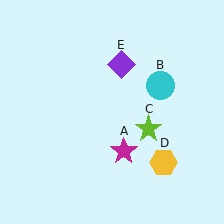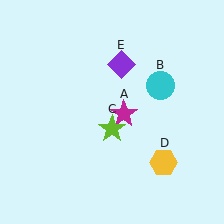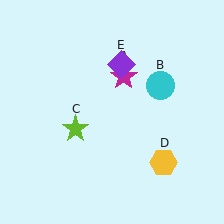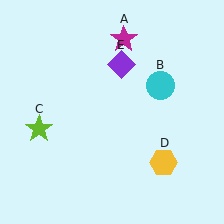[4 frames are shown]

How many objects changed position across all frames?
2 objects changed position: magenta star (object A), lime star (object C).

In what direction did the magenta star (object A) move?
The magenta star (object A) moved up.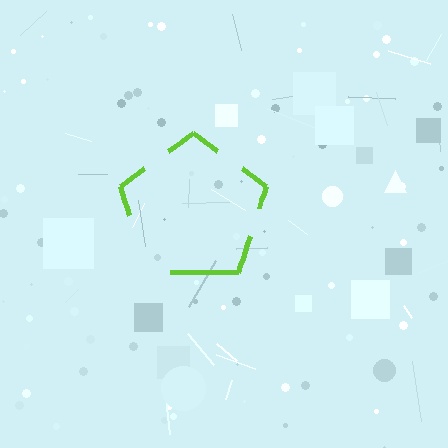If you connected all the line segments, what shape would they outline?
They would outline a pentagon.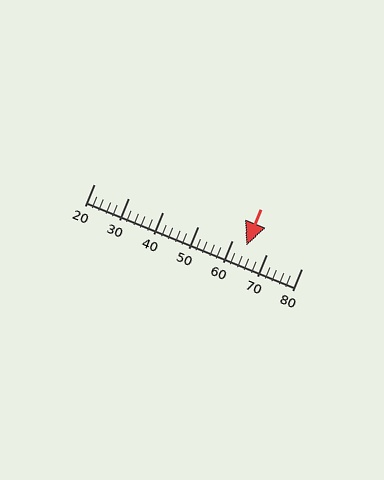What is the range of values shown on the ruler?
The ruler shows values from 20 to 80.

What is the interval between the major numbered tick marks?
The major tick marks are spaced 10 units apart.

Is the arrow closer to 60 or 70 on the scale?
The arrow is closer to 60.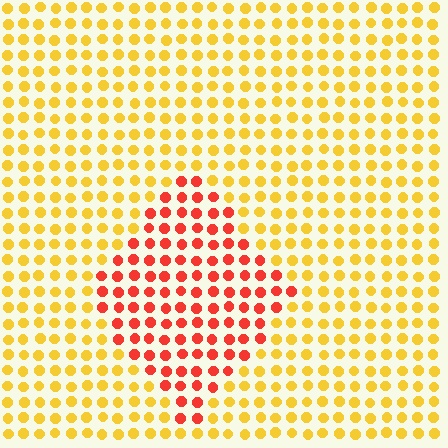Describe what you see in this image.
The image is filled with small yellow elements in a uniform arrangement. A diamond-shaped region is visible where the elements are tinted to a slightly different hue, forming a subtle color boundary.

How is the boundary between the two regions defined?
The boundary is defined purely by a slight shift in hue (about 46 degrees). Spacing, size, and orientation are identical on both sides.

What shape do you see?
I see a diamond.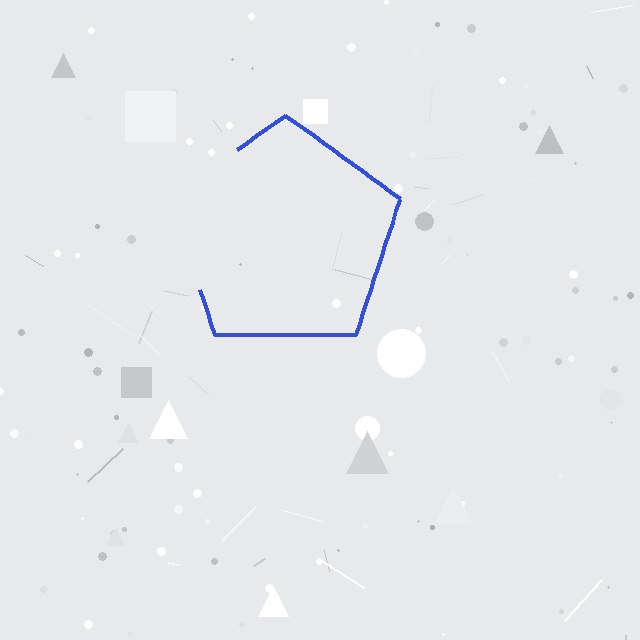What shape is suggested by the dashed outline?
The dashed outline suggests a pentagon.